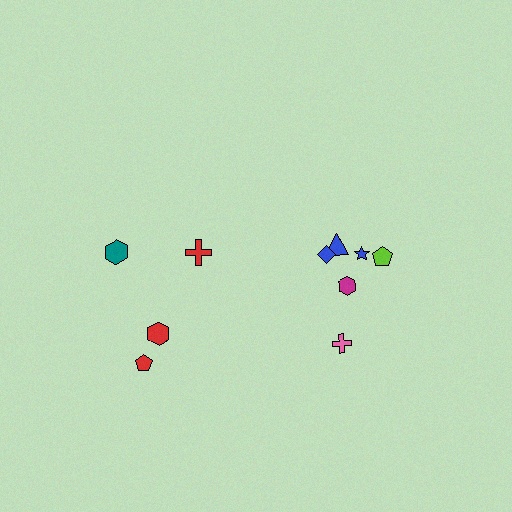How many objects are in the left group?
There are 4 objects.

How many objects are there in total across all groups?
There are 10 objects.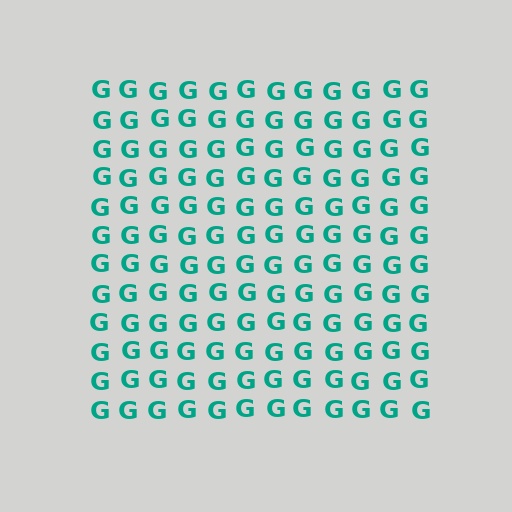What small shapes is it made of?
It is made of small letter G's.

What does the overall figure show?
The overall figure shows a square.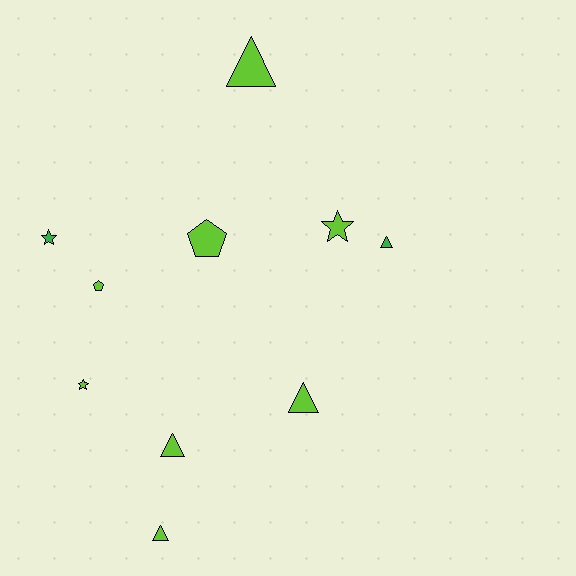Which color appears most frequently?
Lime, with 8 objects.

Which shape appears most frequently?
Triangle, with 5 objects.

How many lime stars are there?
There are 2 lime stars.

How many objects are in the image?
There are 10 objects.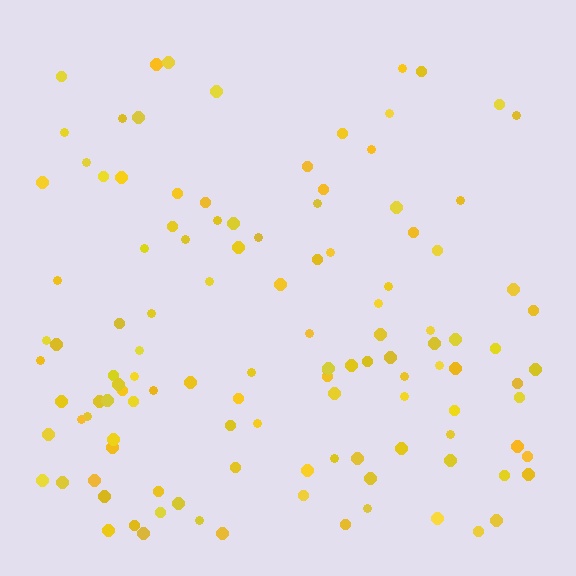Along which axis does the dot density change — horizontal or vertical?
Vertical.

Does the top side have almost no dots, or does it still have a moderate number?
Still a moderate number, just noticeably fewer than the bottom.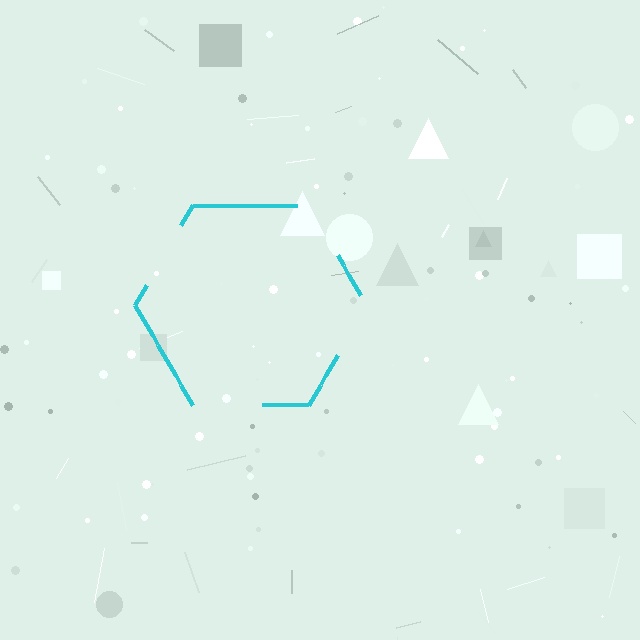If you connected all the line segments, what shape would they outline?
They would outline a hexagon.